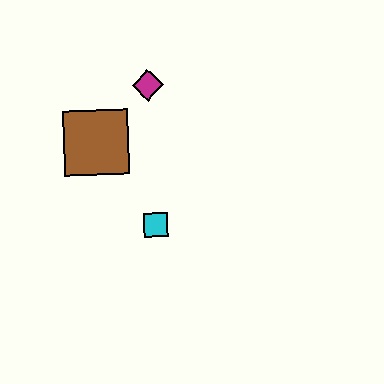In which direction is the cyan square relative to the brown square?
The cyan square is below the brown square.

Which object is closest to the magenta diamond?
The brown square is closest to the magenta diamond.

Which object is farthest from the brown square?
The cyan square is farthest from the brown square.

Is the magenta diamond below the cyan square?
No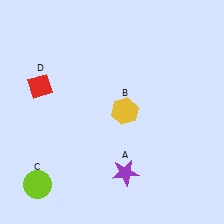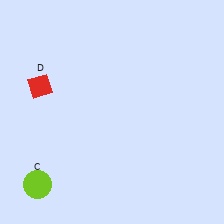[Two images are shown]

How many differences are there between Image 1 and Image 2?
There are 2 differences between the two images.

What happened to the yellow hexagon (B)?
The yellow hexagon (B) was removed in Image 2. It was in the top-right area of Image 1.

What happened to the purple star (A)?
The purple star (A) was removed in Image 2. It was in the bottom-right area of Image 1.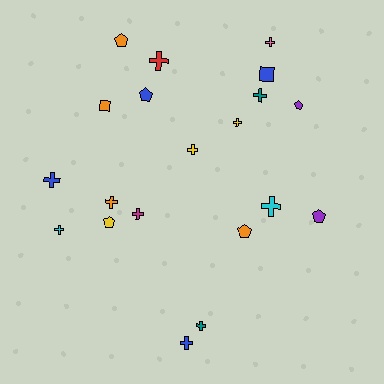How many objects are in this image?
There are 20 objects.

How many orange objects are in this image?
There are 4 orange objects.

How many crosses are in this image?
There are 12 crosses.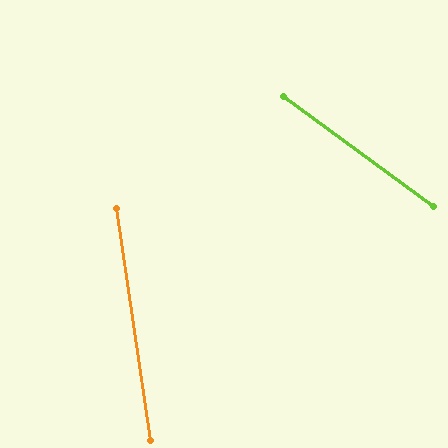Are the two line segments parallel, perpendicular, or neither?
Neither parallel nor perpendicular — they differ by about 45°.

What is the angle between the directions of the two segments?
Approximately 45 degrees.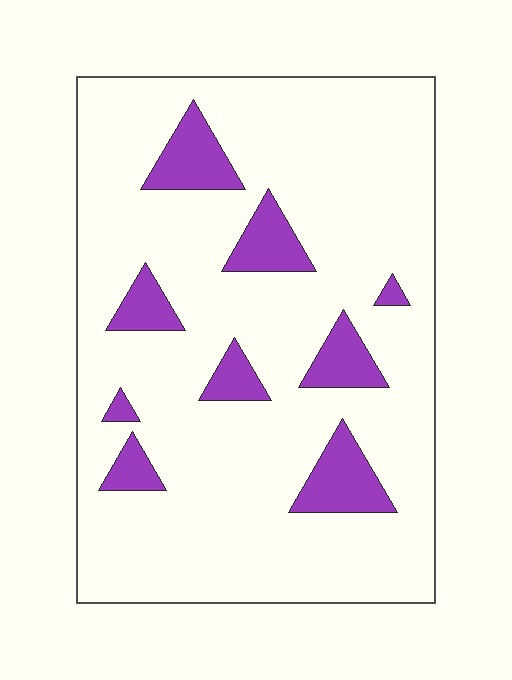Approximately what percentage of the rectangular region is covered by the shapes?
Approximately 15%.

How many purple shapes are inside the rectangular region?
9.